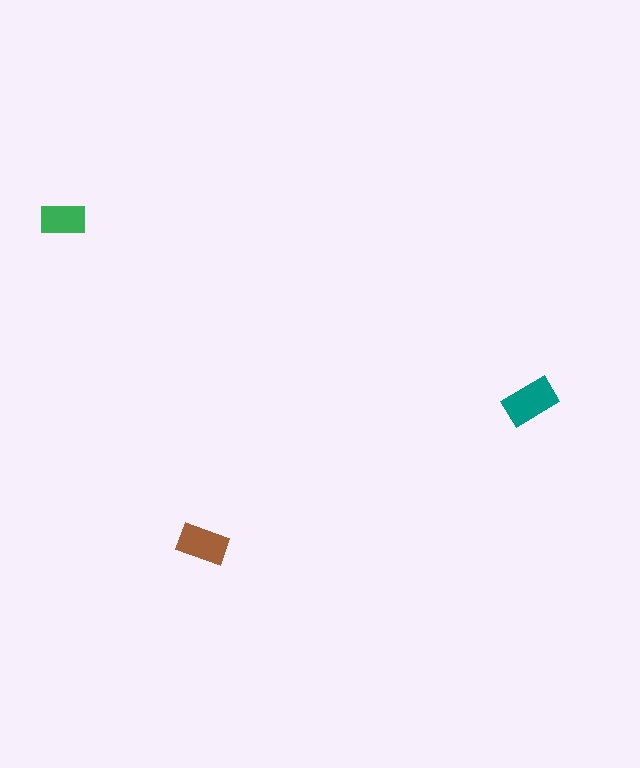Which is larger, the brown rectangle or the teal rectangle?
The teal one.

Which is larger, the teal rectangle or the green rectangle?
The teal one.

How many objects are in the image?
There are 3 objects in the image.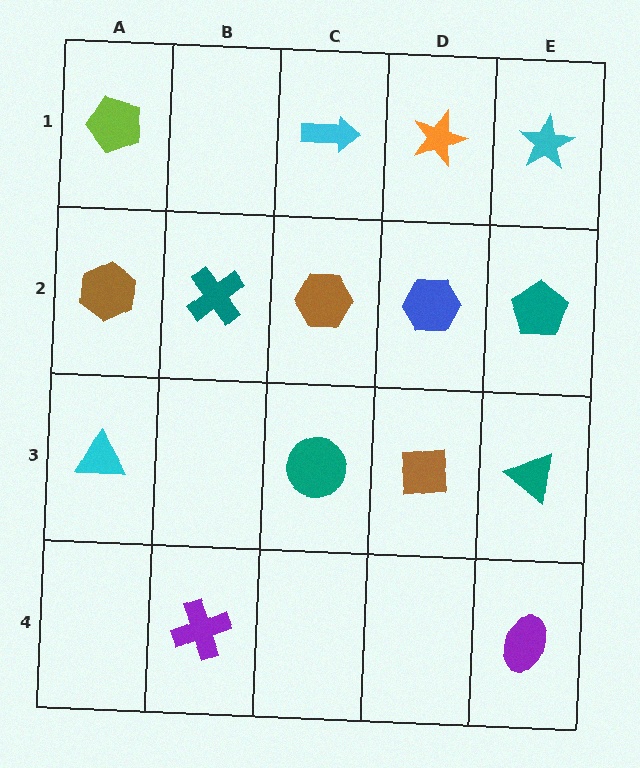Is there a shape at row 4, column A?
No, that cell is empty.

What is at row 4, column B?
A purple cross.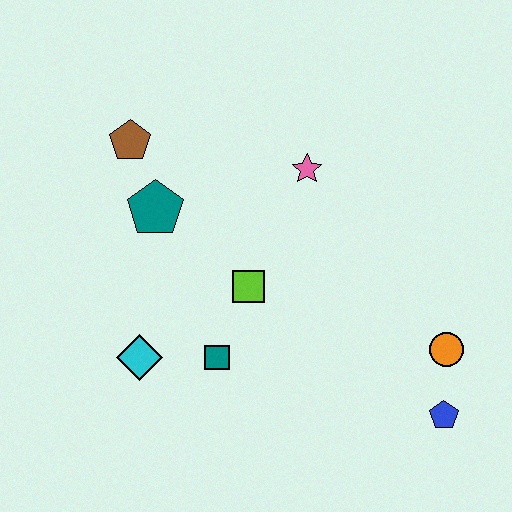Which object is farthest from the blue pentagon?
The brown pentagon is farthest from the blue pentagon.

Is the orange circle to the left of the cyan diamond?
No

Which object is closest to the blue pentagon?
The orange circle is closest to the blue pentagon.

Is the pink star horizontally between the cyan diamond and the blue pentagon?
Yes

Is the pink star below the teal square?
No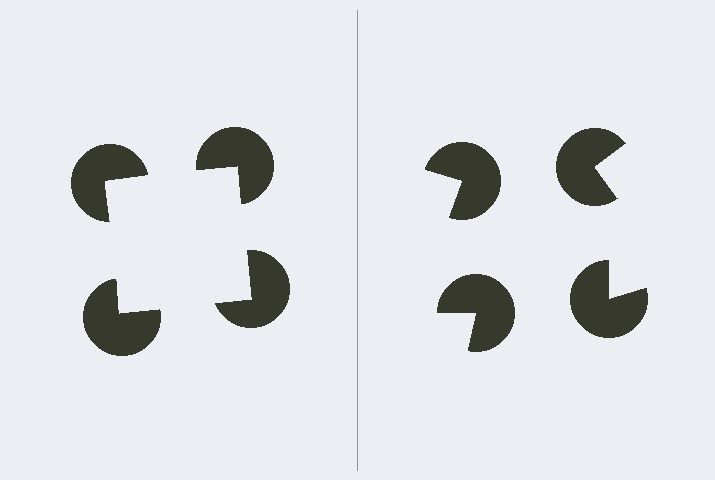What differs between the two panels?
The pac-man discs are positioned identically on both sides; only the wedge orientations differ. On the left they align to a square; on the right they are misaligned.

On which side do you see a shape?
An illusory square appears on the left side. On the right side the wedge cuts are rotated, so no coherent shape forms.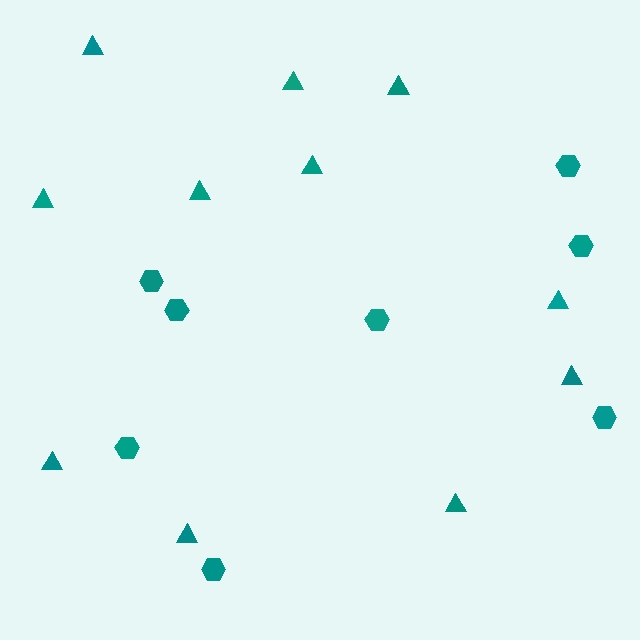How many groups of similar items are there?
There are 2 groups: one group of triangles (11) and one group of hexagons (8).